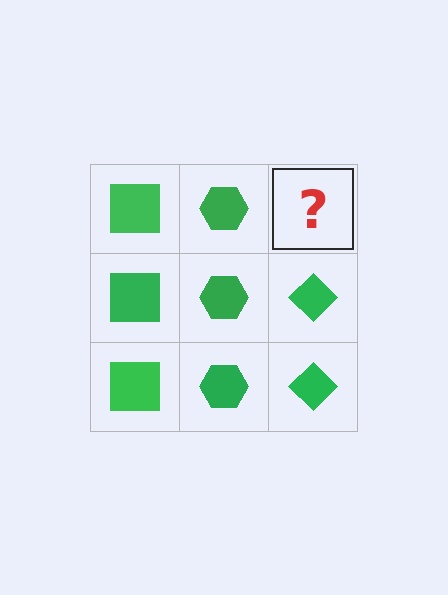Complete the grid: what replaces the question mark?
The question mark should be replaced with a green diamond.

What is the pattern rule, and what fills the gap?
The rule is that each column has a consistent shape. The gap should be filled with a green diamond.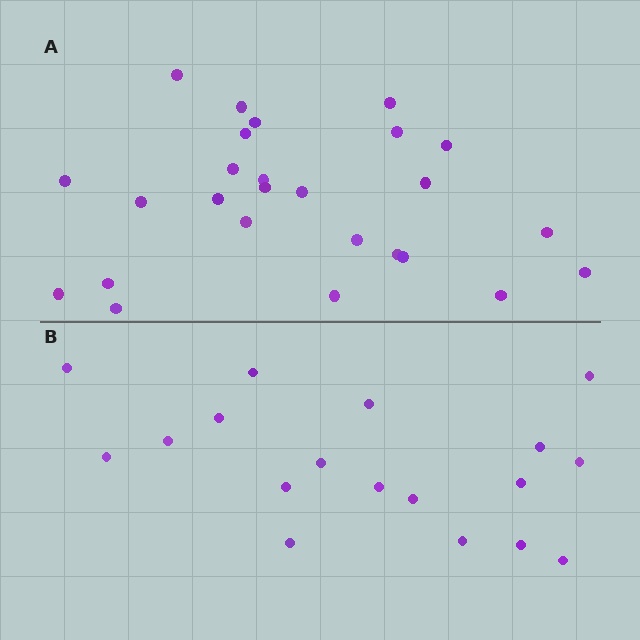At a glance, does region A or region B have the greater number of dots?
Region A (the top region) has more dots.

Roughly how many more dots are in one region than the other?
Region A has roughly 8 or so more dots than region B.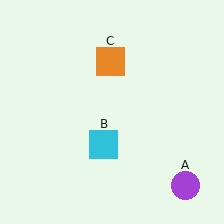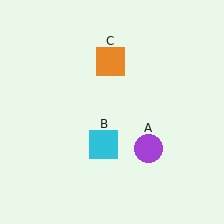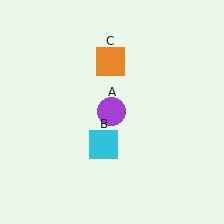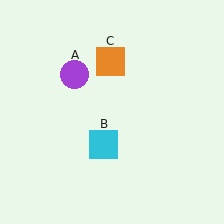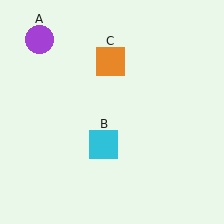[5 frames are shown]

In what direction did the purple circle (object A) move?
The purple circle (object A) moved up and to the left.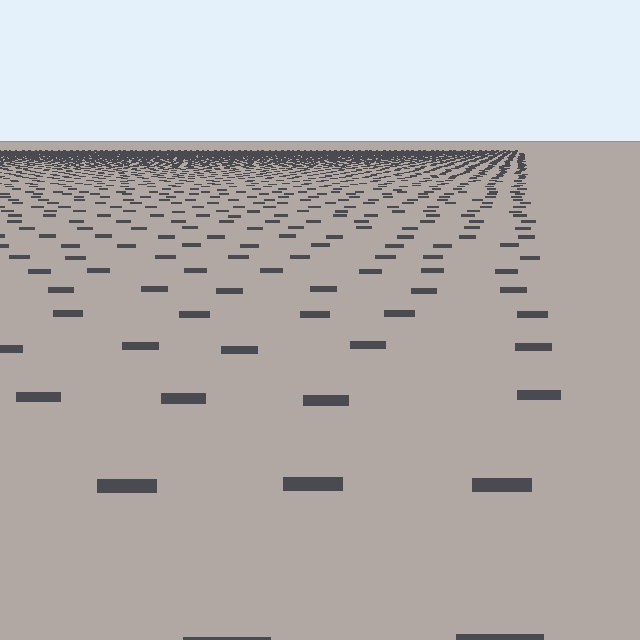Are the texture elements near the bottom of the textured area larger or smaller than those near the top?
Larger. Near the bottom, elements are closer to the viewer and appear at a bigger on-screen size.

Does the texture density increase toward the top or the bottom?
Density increases toward the top.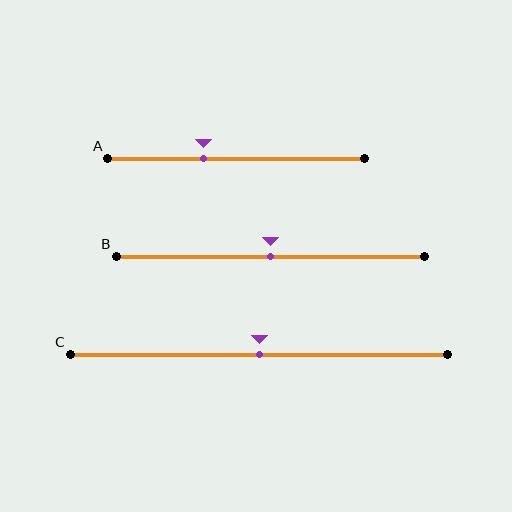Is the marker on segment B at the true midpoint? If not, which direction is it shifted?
Yes, the marker on segment B is at the true midpoint.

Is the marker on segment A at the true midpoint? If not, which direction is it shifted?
No, the marker on segment A is shifted to the left by about 13% of the segment length.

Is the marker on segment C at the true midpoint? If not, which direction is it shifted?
Yes, the marker on segment C is at the true midpoint.